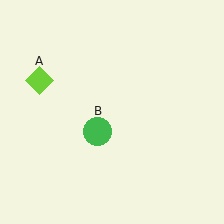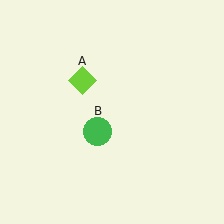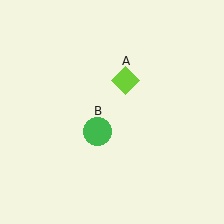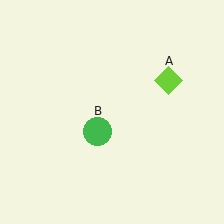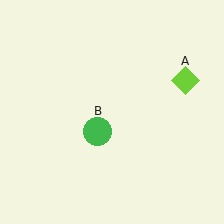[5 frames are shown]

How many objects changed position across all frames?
1 object changed position: lime diamond (object A).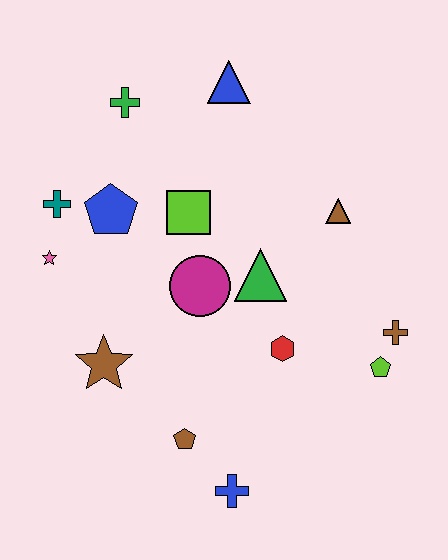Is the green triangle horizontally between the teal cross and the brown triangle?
Yes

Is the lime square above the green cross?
No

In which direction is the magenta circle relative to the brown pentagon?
The magenta circle is above the brown pentagon.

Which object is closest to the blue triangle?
The green cross is closest to the blue triangle.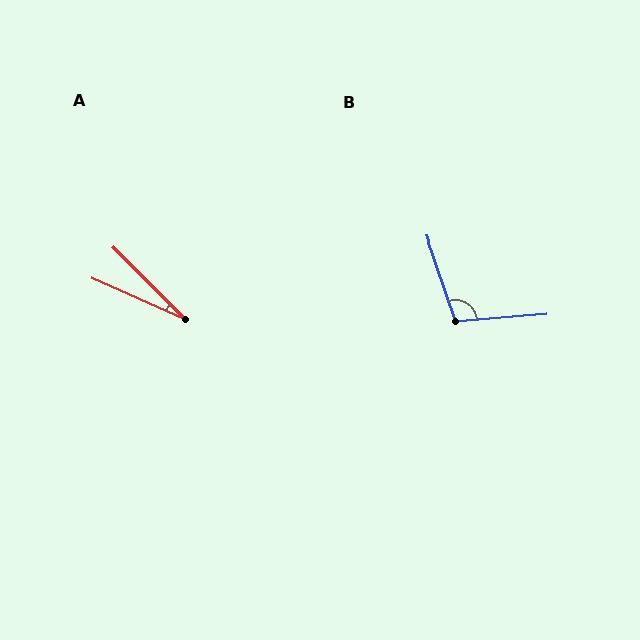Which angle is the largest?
B, at approximately 104 degrees.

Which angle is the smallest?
A, at approximately 21 degrees.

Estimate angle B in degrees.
Approximately 104 degrees.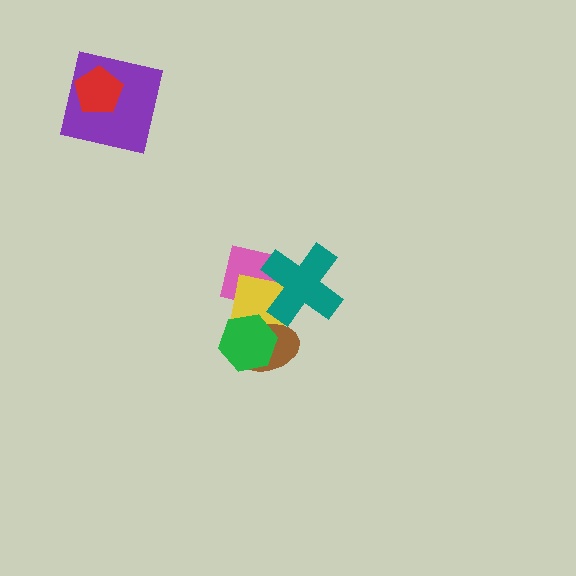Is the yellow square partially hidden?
Yes, it is partially covered by another shape.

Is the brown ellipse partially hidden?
Yes, it is partially covered by another shape.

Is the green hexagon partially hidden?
No, no other shape covers it.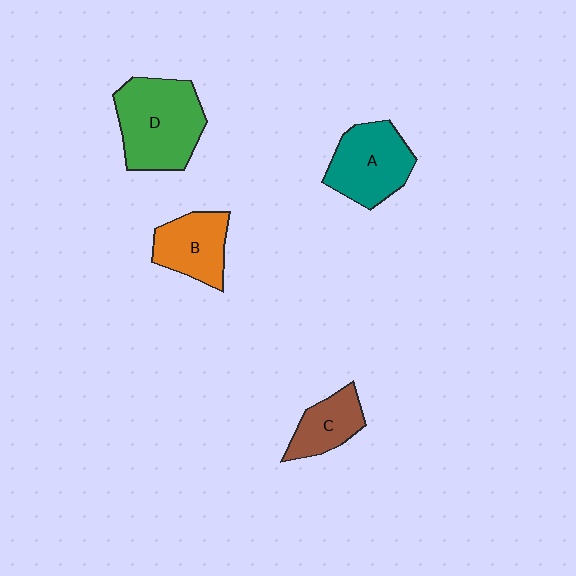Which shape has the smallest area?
Shape C (brown).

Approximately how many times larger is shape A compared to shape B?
Approximately 1.2 times.